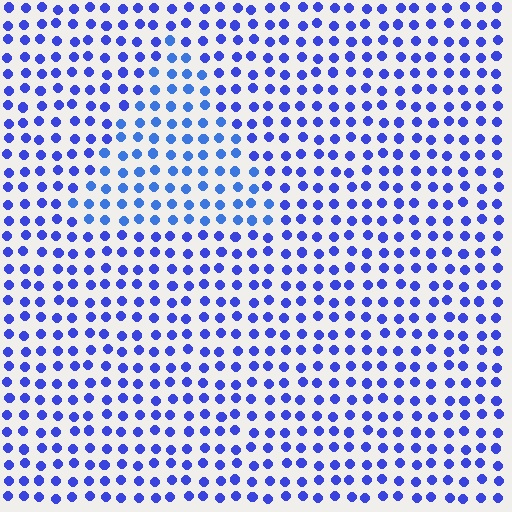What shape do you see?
I see a triangle.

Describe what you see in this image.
The image is filled with small blue elements in a uniform arrangement. A triangle-shaped region is visible where the elements are tinted to a slightly different hue, forming a subtle color boundary.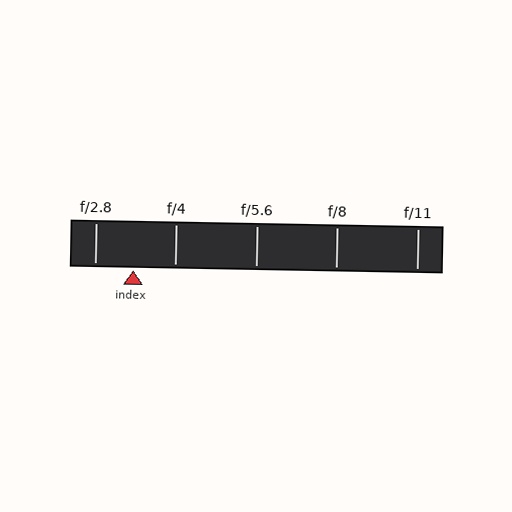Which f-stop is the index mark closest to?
The index mark is closest to f/2.8.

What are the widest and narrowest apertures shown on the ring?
The widest aperture shown is f/2.8 and the narrowest is f/11.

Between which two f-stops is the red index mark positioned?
The index mark is between f/2.8 and f/4.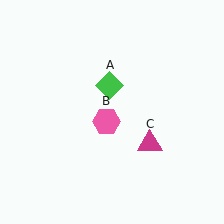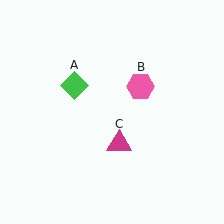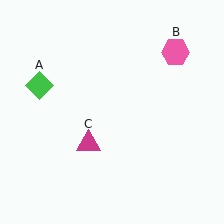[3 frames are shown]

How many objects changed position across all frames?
3 objects changed position: green diamond (object A), pink hexagon (object B), magenta triangle (object C).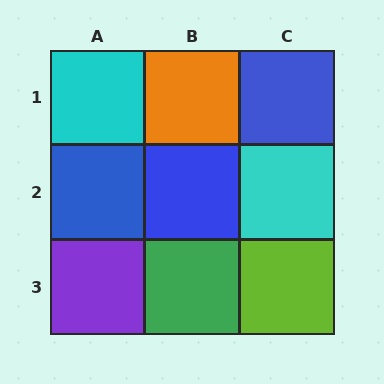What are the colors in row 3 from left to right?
Purple, green, lime.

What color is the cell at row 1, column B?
Orange.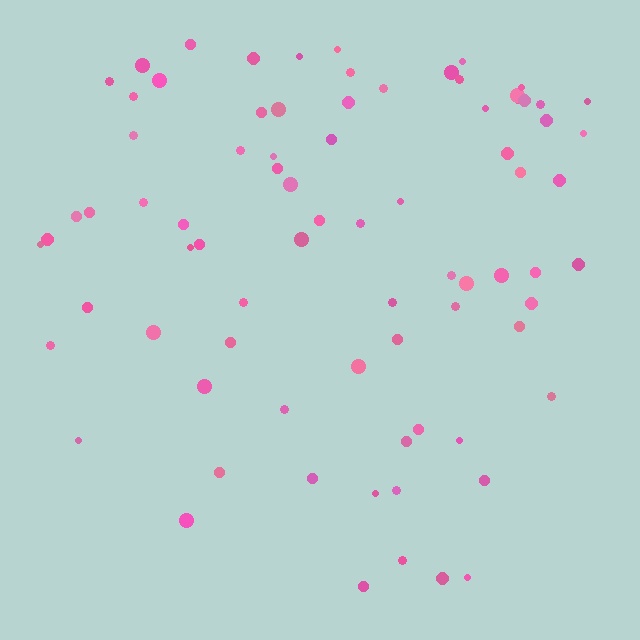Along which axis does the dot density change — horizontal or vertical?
Vertical.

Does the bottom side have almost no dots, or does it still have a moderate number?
Still a moderate number, just noticeably fewer than the top.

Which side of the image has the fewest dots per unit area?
The bottom.